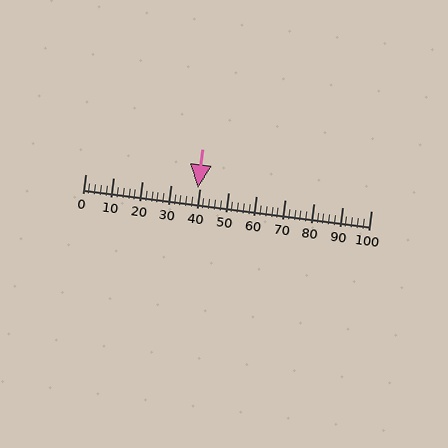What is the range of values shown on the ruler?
The ruler shows values from 0 to 100.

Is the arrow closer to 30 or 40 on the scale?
The arrow is closer to 40.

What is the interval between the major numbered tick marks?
The major tick marks are spaced 10 units apart.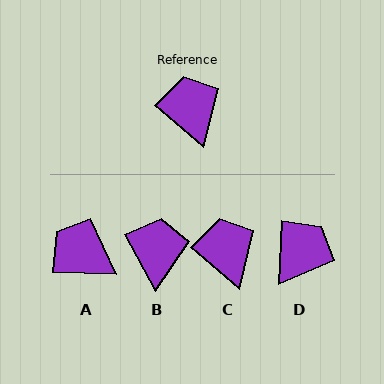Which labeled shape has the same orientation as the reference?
C.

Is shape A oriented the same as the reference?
No, it is off by about 39 degrees.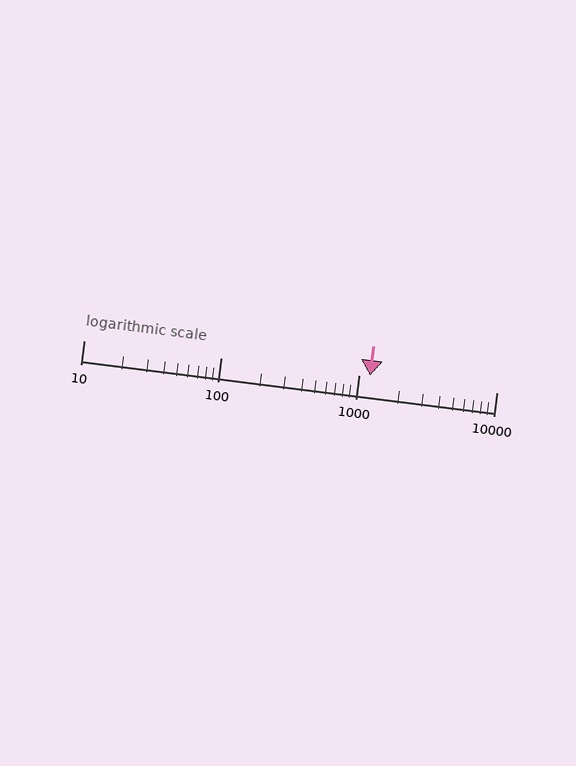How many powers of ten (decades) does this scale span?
The scale spans 3 decades, from 10 to 10000.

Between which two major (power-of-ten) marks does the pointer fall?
The pointer is between 1000 and 10000.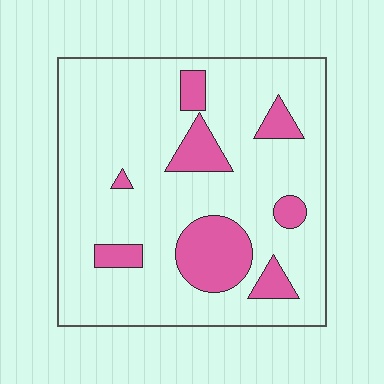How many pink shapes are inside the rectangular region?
8.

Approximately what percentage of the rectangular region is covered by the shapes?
Approximately 15%.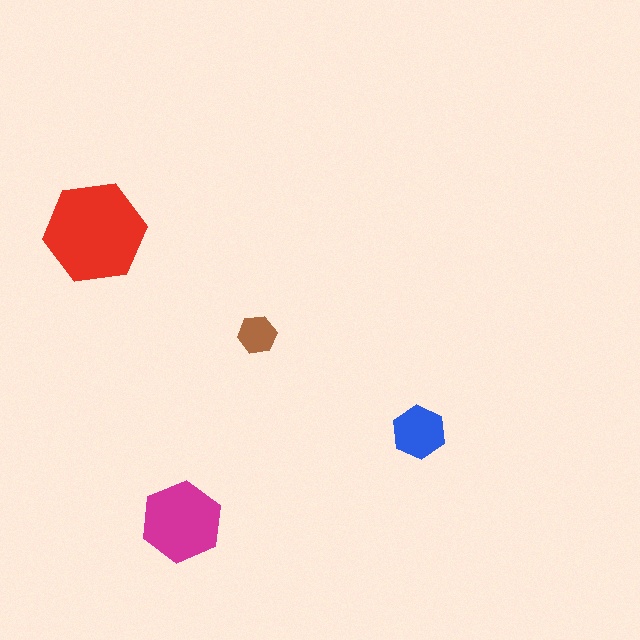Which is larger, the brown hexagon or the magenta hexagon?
The magenta one.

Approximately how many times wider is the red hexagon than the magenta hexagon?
About 1.5 times wider.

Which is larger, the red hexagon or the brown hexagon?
The red one.